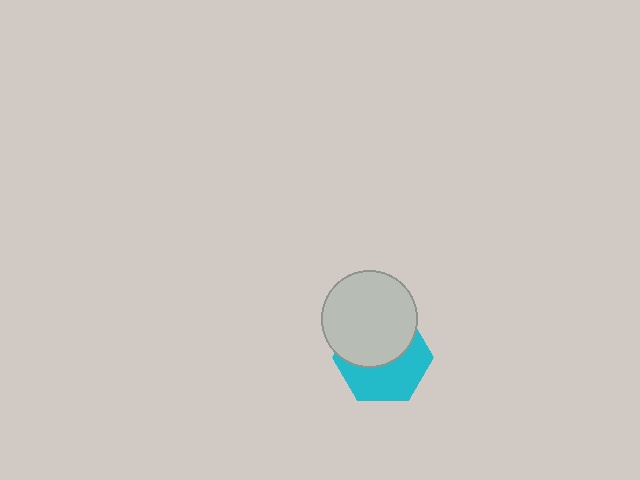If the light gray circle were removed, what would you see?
You would see the complete cyan hexagon.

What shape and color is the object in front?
The object in front is a light gray circle.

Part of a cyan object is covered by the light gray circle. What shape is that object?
It is a hexagon.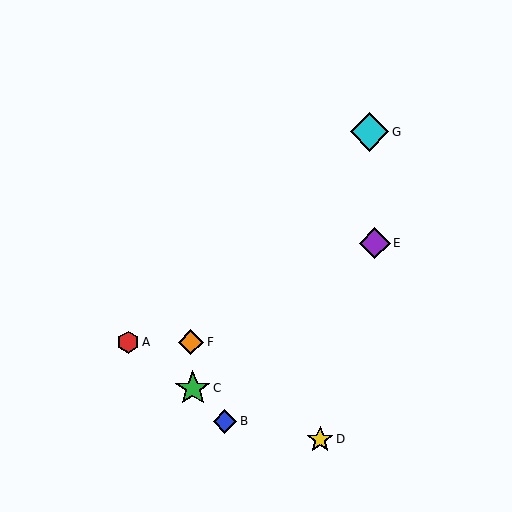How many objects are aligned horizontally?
2 objects (A, F) are aligned horizontally.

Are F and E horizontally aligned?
No, F is at y≈342 and E is at y≈243.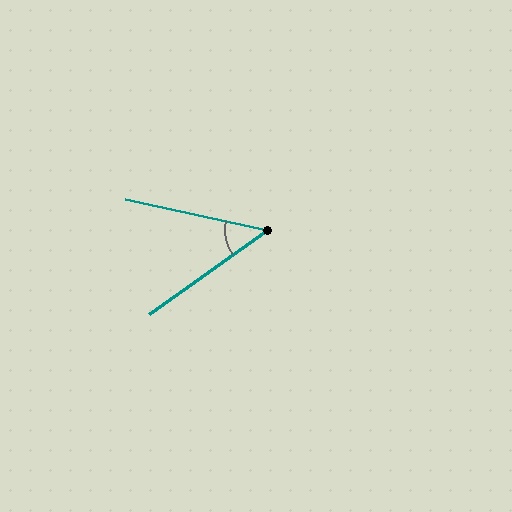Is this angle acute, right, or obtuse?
It is acute.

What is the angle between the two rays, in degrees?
Approximately 47 degrees.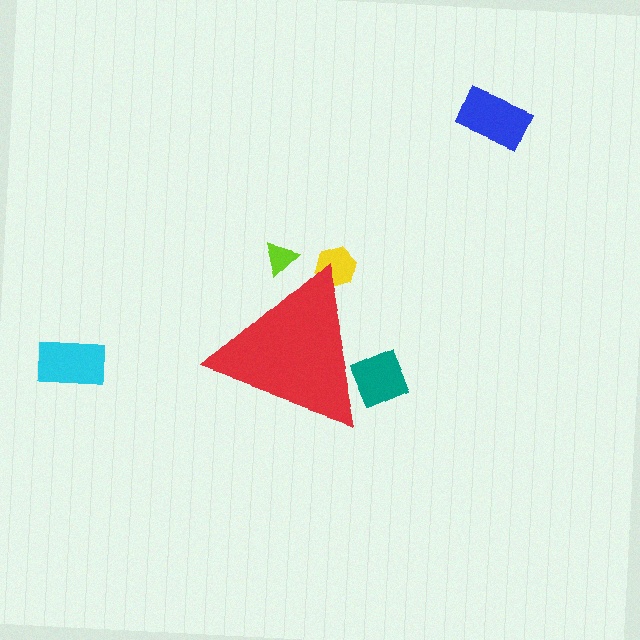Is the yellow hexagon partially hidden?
Yes, the yellow hexagon is partially hidden behind the red triangle.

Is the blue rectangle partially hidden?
No, the blue rectangle is fully visible.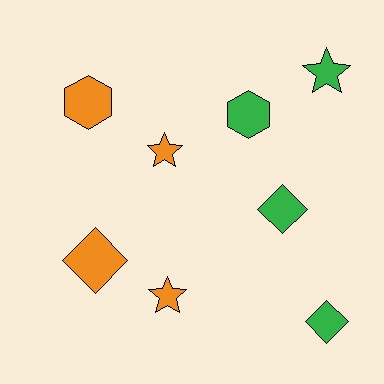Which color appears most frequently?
Green, with 4 objects.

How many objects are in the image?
There are 8 objects.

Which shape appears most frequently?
Diamond, with 3 objects.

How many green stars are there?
There is 1 green star.